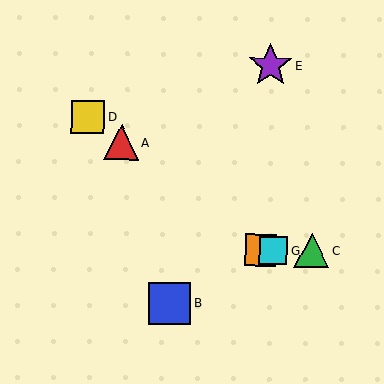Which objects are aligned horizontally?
Objects C, F, G are aligned horizontally.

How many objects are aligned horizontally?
3 objects (C, F, G) are aligned horizontally.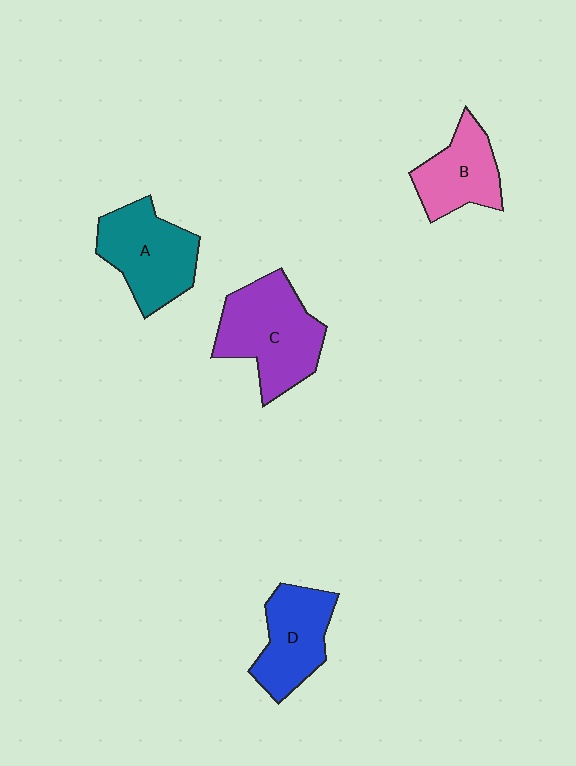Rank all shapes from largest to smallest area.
From largest to smallest: C (purple), A (teal), D (blue), B (pink).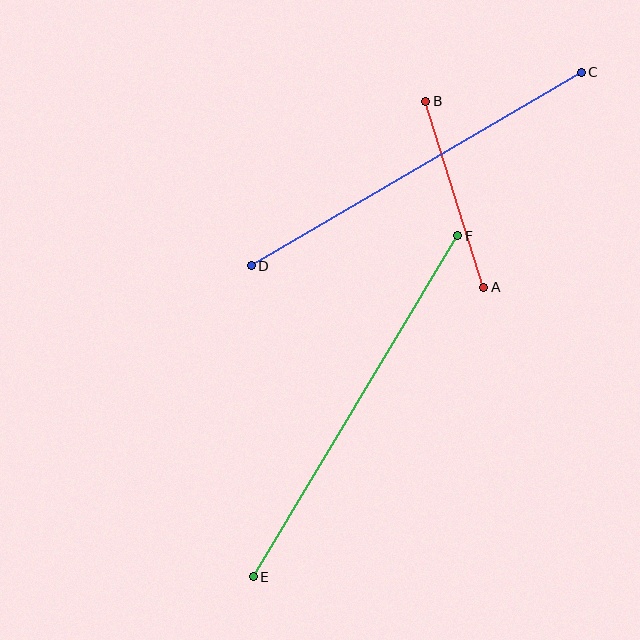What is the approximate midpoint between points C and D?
The midpoint is at approximately (416, 169) pixels.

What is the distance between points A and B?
The distance is approximately 195 pixels.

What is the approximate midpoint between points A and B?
The midpoint is at approximately (455, 194) pixels.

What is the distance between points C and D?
The distance is approximately 383 pixels.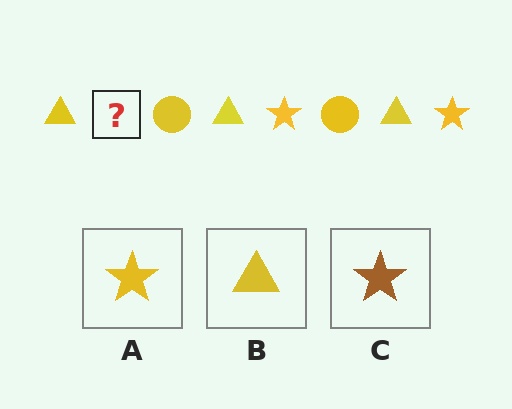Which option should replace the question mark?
Option A.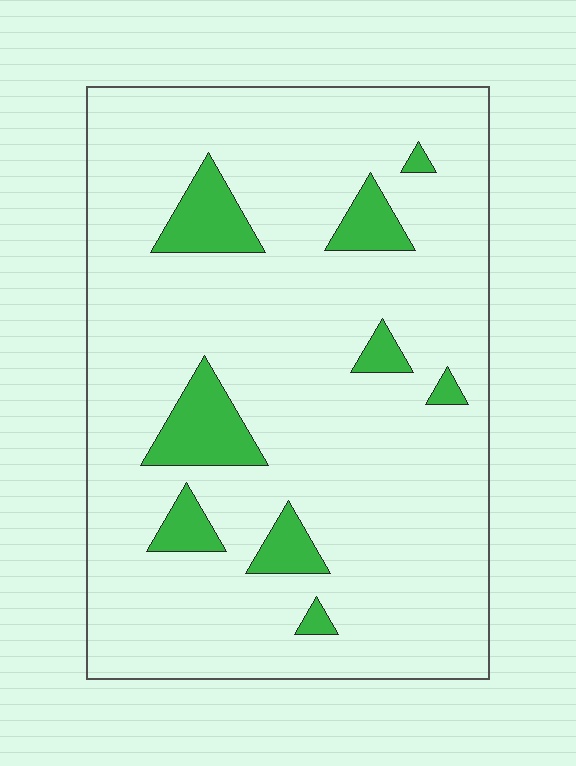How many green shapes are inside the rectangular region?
9.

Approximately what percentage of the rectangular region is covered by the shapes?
Approximately 10%.